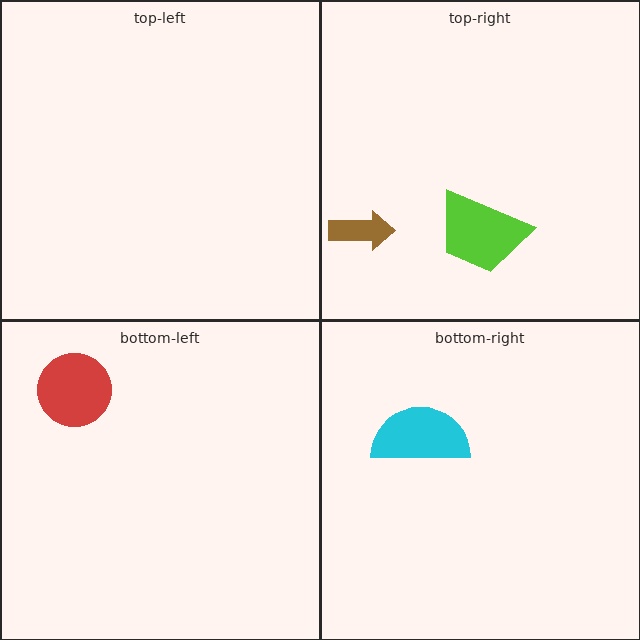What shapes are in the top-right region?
The brown arrow, the lime trapezoid.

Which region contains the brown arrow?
The top-right region.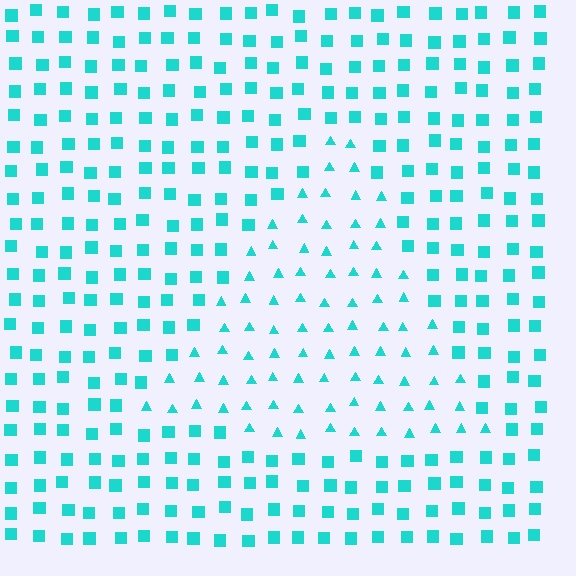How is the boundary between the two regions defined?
The boundary is defined by a change in element shape: triangles inside vs. squares outside. All elements share the same color and spacing.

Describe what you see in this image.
The image is filled with small cyan elements arranged in a uniform grid. A triangle-shaped region contains triangles, while the surrounding area contains squares. The boundary is defined purely by the change in element shape.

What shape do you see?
I see a triangle.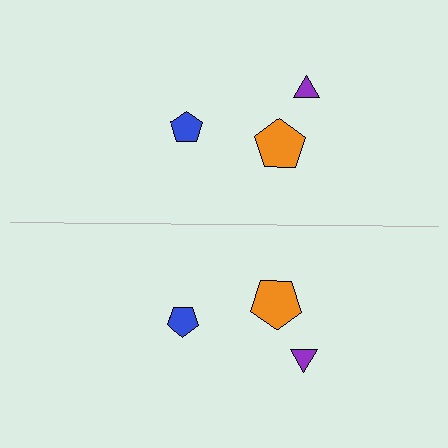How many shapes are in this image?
There are 6 shapes in this image.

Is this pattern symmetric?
Yes, this pattern has bilateral (reflection) symmetry.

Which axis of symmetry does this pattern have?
The pattern has a horizontal axis of symmetry running through the center of the image.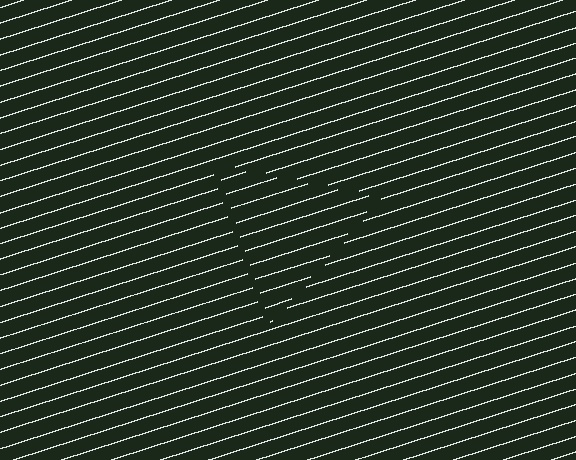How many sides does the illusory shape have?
3 sides — the line-ends trace a triangle.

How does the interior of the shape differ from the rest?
The interior of the shape contains the same grating, shifted by half a period — the contour is defined by the phase discontinuity where line-ends from the inner and outer gratings abut.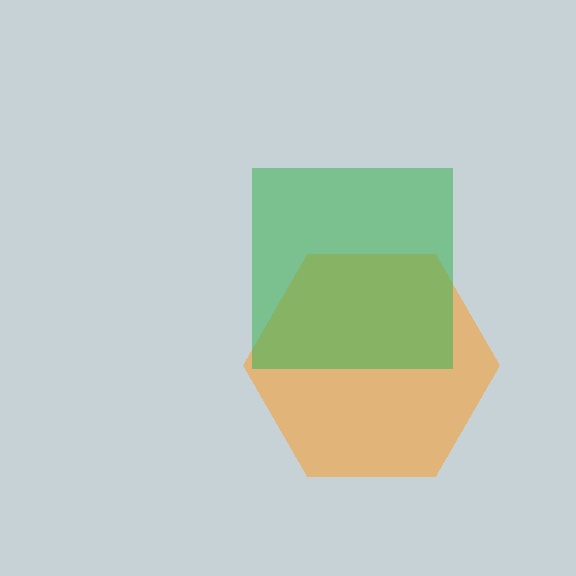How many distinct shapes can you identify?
There are 2 distinct shapes: an orange hexagon, a green square.